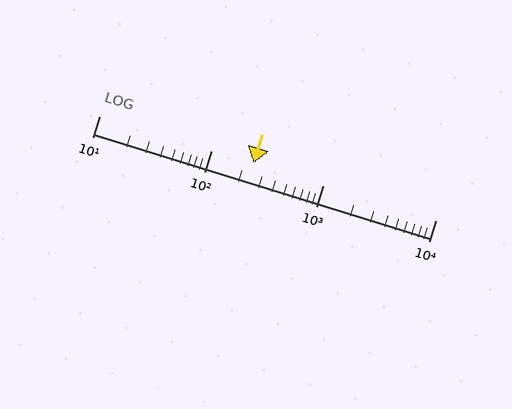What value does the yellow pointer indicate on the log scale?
The pointer indicates approximately 240.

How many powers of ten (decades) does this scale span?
The scale spans 3 decades, from 10 to 10000.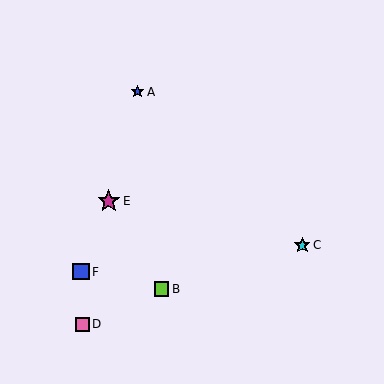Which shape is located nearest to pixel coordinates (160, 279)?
The lime square (labeled B) at (161, 289) is nearest to that location.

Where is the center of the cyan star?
The center of the cyan star is at (302, 245).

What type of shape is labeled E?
Shape E is a magenta star.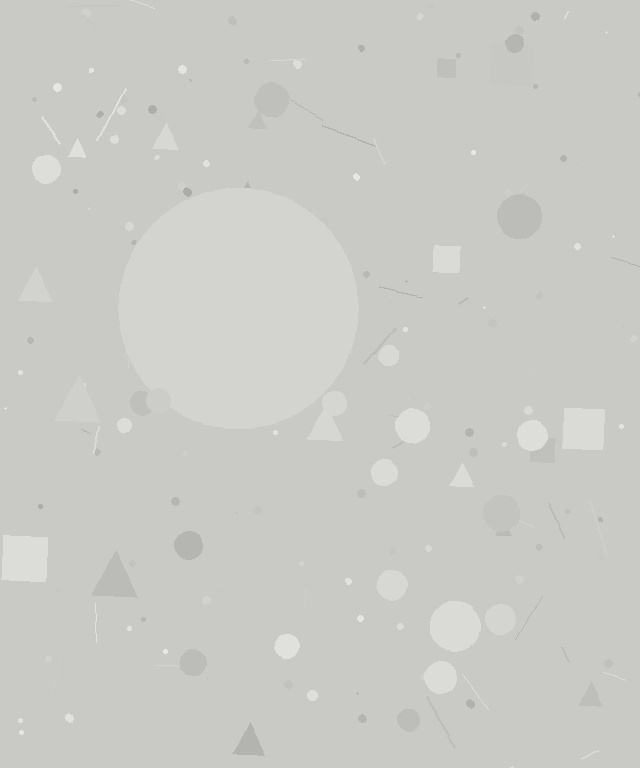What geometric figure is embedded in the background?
A circle is embedded in the background.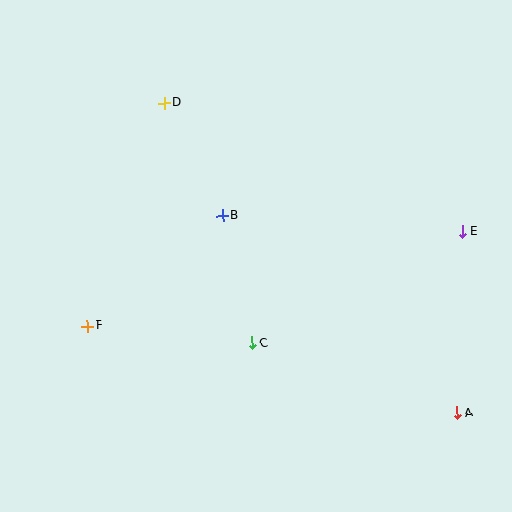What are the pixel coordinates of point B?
Point B is at (222, 216).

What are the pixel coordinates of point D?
Point D is at (164, 103).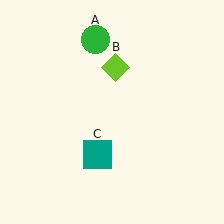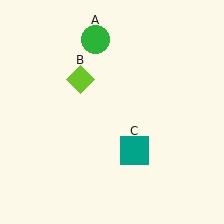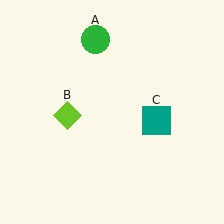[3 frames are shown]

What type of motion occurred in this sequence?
The lime diamond (object B), teal square (object C) rotated counterclockwise around the center of the scene.